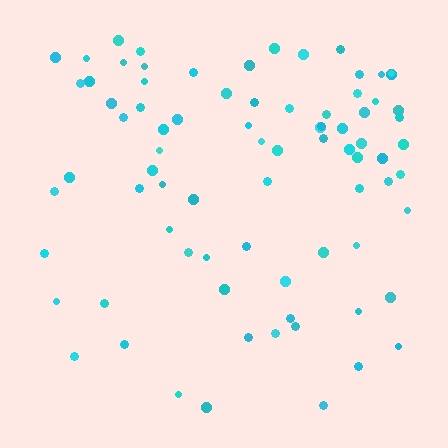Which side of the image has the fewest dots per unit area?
The bottom.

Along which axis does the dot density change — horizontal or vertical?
Vertical.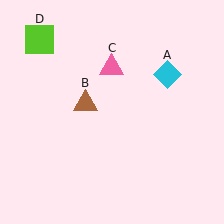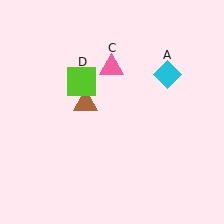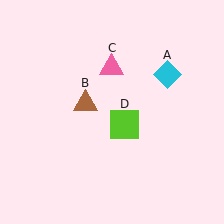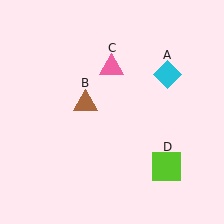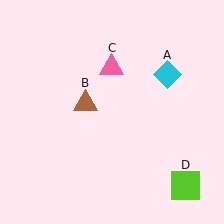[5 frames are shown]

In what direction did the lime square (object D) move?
The lime square (object D) moved down and to the right.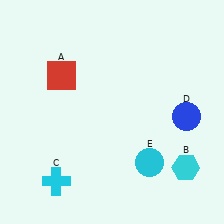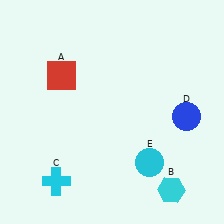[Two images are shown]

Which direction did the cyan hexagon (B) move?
The cyan hexagon (B) moved down.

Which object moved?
The cyan hexagon (B) moved down.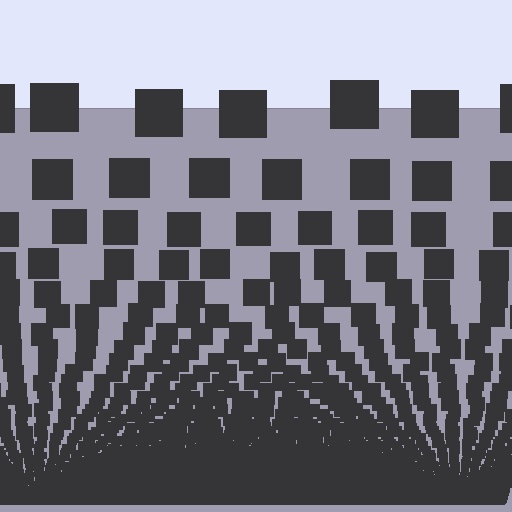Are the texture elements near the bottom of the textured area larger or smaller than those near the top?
Smaller. The gradient is inverted — elements near the bottom are smaller and denser.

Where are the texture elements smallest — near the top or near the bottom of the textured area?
Near the bottom.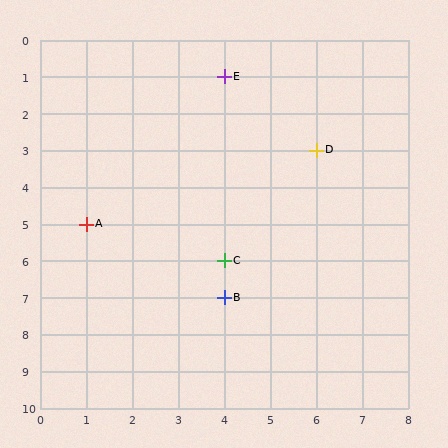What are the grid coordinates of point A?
Point A is at grid coordinates (1, 5).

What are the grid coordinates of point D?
Point D is at grid coordinates (6, 3).